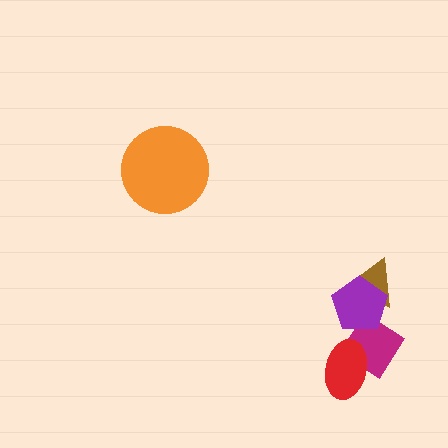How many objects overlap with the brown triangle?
1 object overlaps with the brown triangle.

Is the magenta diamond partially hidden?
Yes, it is partially covered by another shape.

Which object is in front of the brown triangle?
The purple pentagon is in front of the brown triangle.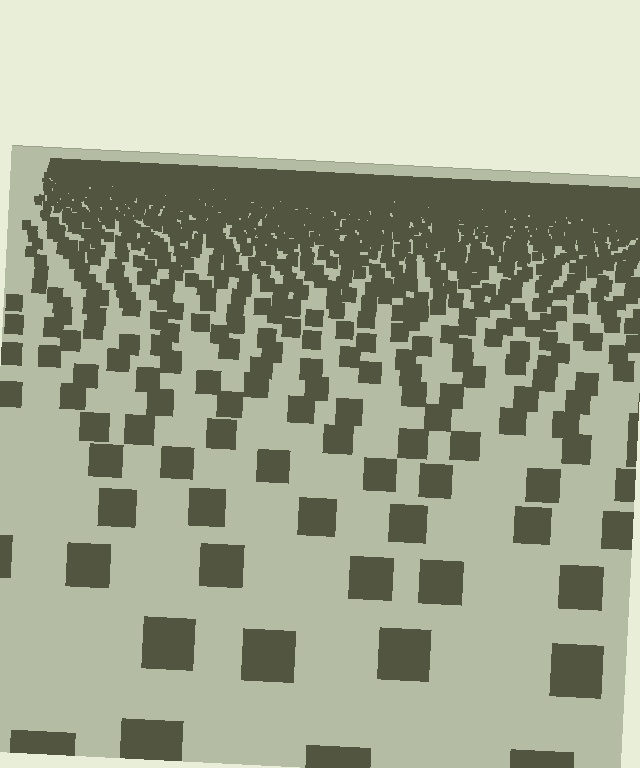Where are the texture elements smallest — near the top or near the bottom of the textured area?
Near the top.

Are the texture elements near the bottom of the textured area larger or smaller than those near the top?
Larger. Near the bottom, elements are closer to the viewer and appear at a bigger on-screen size.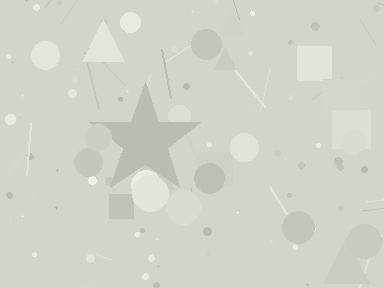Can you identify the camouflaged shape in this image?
The camouflaged shape is a star.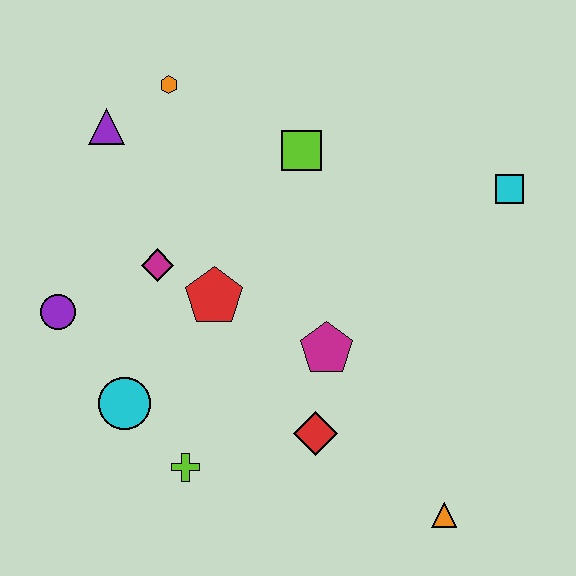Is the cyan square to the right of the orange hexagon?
Yes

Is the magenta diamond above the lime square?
No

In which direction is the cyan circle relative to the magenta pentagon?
The cyan circle is to the left of the magenta pentagon.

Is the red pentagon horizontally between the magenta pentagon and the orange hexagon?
Yes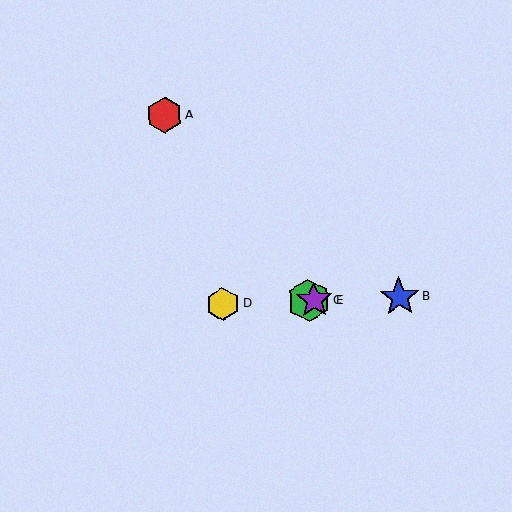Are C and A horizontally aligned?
No, C is at y≈301 and A is at y≈115.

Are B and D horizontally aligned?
Yes, both are at y≈297.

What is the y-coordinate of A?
Object A is at y≈115.